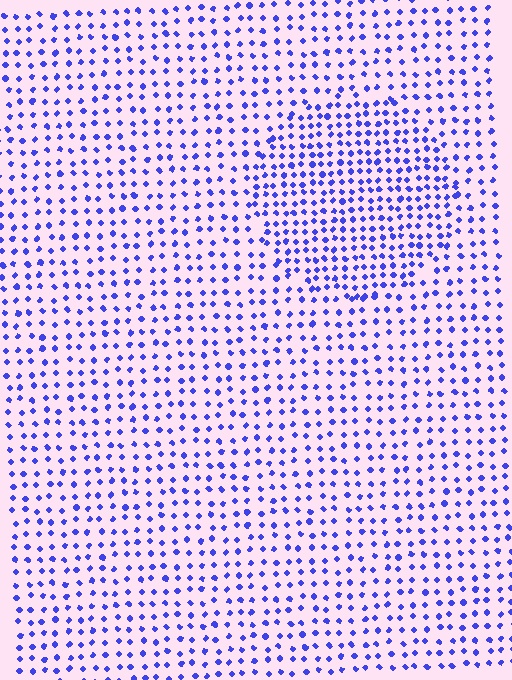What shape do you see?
I see a circle.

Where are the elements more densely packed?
The elements are more densely packed inside the circle boundary.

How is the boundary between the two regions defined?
The boundary is defined by a change in element density (approximately 1.7x ratio). All elements are the same color, size, and shape.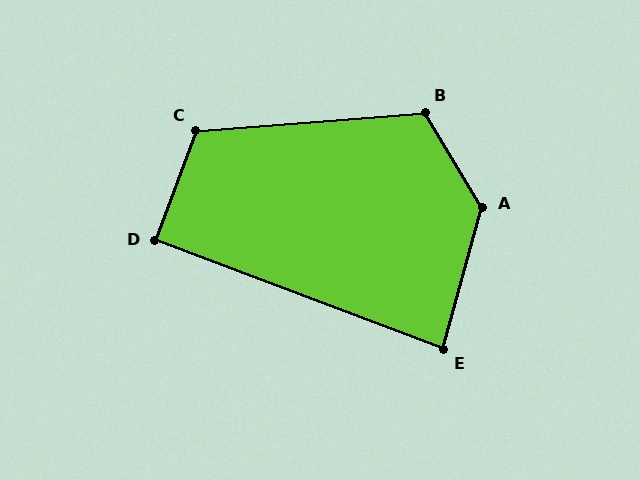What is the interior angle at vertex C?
Approximately 115 degrees (obtuse).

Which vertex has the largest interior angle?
A, at approximately 134 degrees.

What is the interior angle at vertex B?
Approximately 116 degrees (obtuse).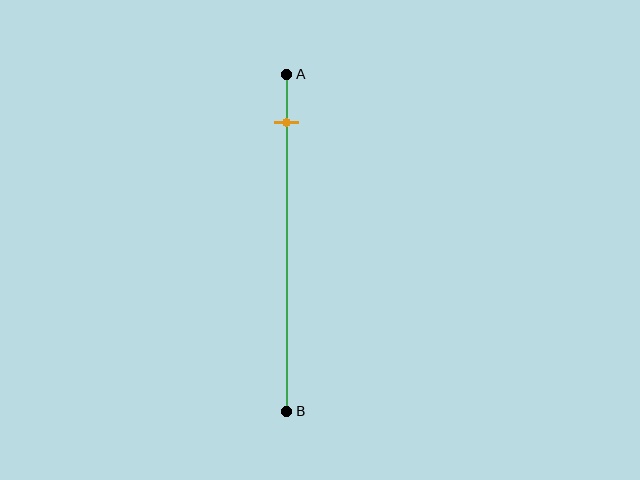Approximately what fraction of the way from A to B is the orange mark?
The orange mark is approximately 15% of the way from A to B.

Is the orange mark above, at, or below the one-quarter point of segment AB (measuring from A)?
The orange mark is above the one-quarter point of segment AB.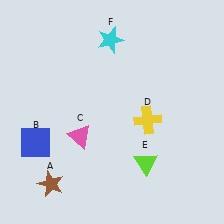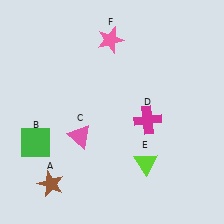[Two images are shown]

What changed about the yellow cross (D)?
In Image 1, D is yellow. In Image 2, it changed to magenta.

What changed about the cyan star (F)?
In Image 1, F is cyan. In Image 2, it changed to pink.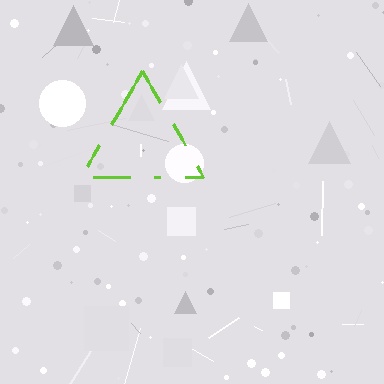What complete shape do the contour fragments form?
The contour fragments form a triangle.